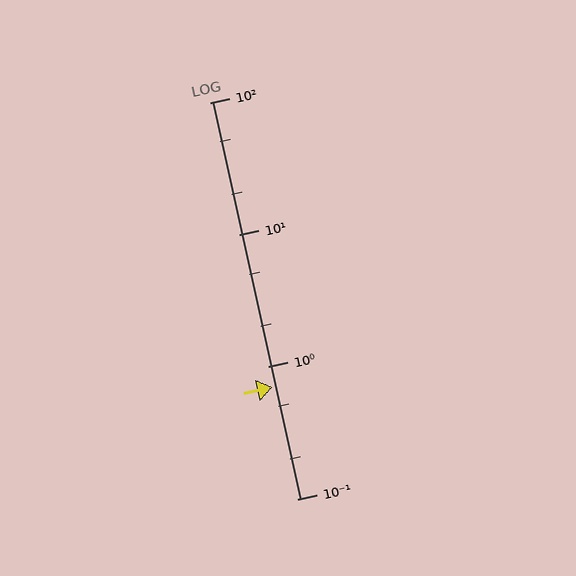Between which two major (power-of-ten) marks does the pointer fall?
The pointer is between 0.1 and 1.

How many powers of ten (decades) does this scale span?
The scale spans 3 decades, from 0.1 to 100.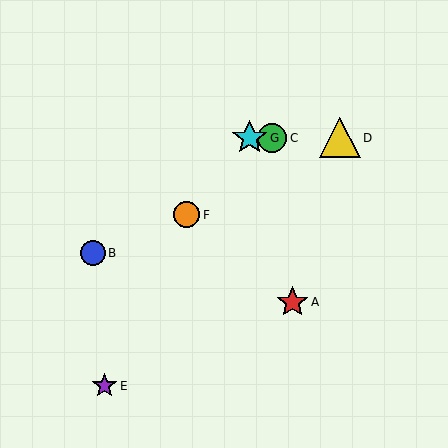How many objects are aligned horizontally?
3 objects (C, D, G) are aligned horizontally.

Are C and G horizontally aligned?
Yes, both are at y≈138.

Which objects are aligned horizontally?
Objects C, D, G are aligned horizontally.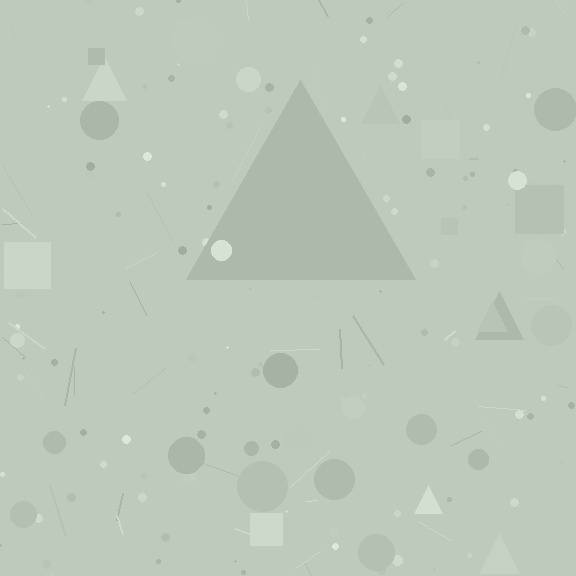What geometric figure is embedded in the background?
A triangle is embedded in the background.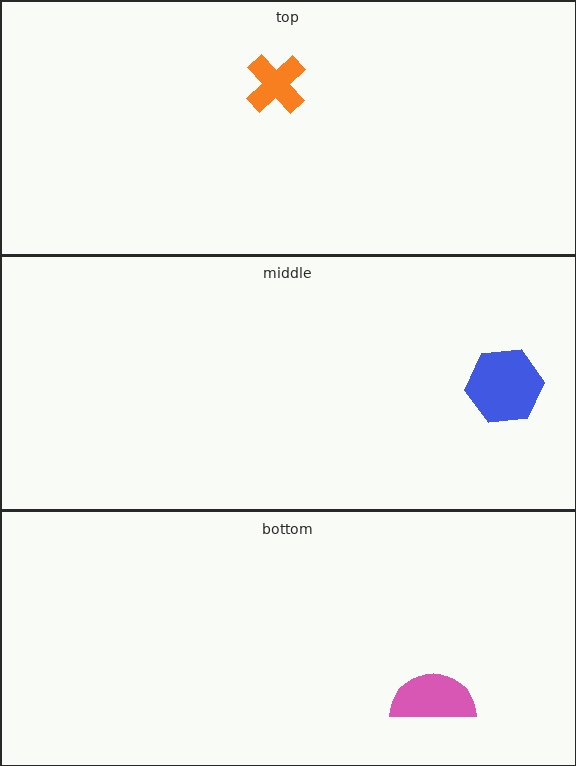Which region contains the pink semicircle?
The bottom region.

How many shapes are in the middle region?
1.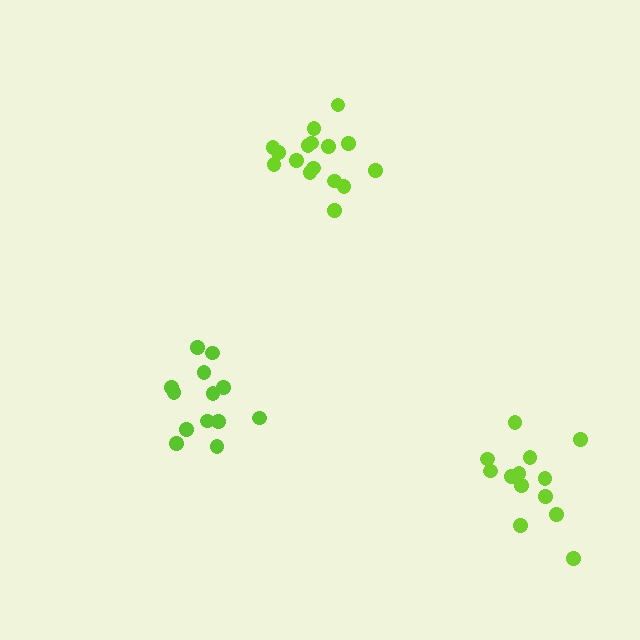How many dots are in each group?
Group 1: 16 dots, Group 2: 13 dots, Group 3: 13 dots (42 total).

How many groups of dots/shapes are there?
There are 3 groups.